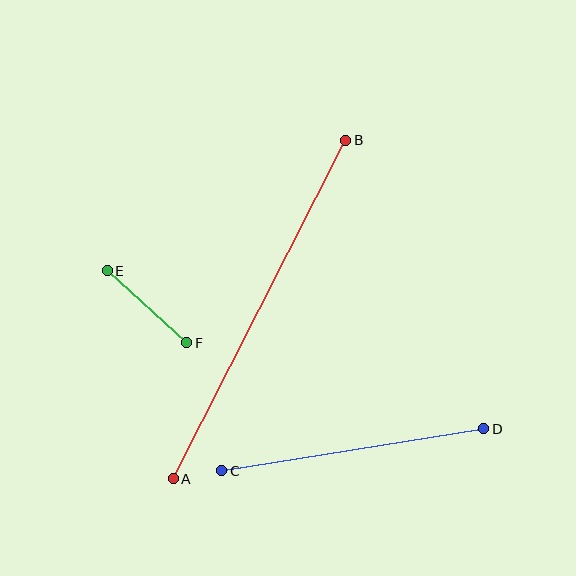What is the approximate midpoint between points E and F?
The midpoint is at approximately (147, 307) pixels.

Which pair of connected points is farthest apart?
Points A and B are farthest apart.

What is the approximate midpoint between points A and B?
The midpoint is at approximately (260, 309) pixels.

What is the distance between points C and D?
The distance is approximately 265 pixels.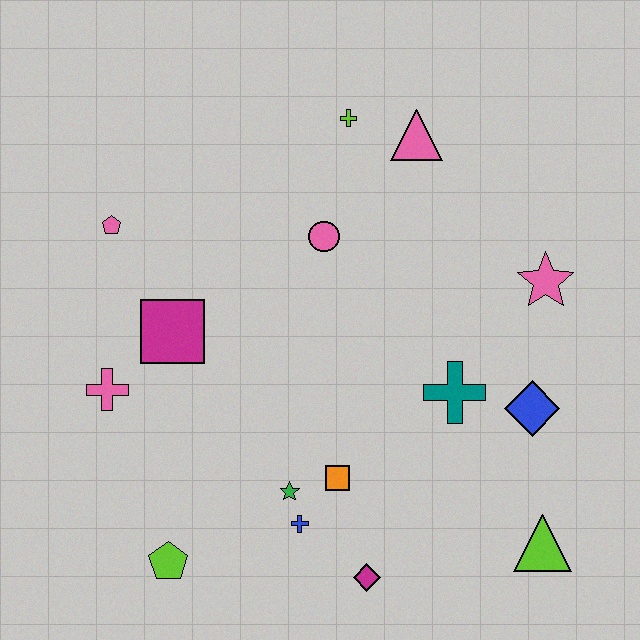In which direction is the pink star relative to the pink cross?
The pink star is to the right of the pink cross.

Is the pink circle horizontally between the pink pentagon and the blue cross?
No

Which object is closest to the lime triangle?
The blue diamond is closest to the lime triangle.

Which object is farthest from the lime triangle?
The pink pentagon is farthest from the lime triangle.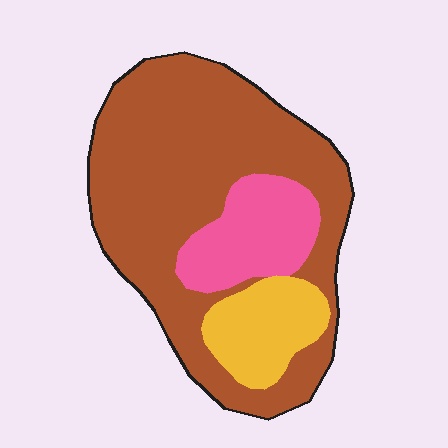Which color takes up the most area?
Brown, at roughly 70%.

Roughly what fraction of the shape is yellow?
Yellow takes up about one eighth (1/8) of the shape.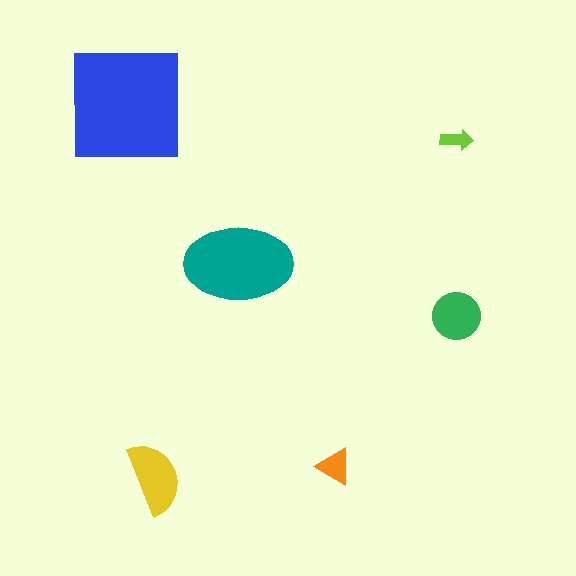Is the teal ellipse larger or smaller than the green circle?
Larger.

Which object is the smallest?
The lime arrow.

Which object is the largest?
The blue square.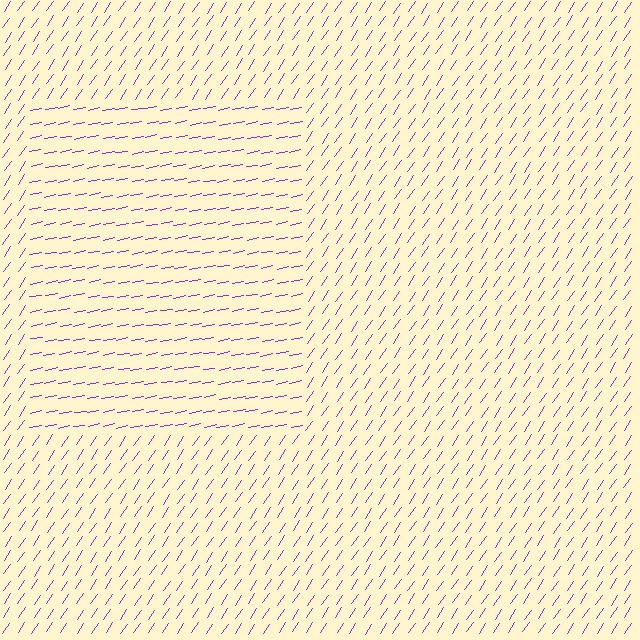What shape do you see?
I see a rectangle.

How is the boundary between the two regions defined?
The boundary is defined purely by a change in line orientation (approximately 45 degrees difference). All lines are the same color and thickness.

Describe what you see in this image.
The image is filled with small purple line segments. A rectangle region in the image has lines oriented differently from the surrounding lines, creating a visible texture boundary.